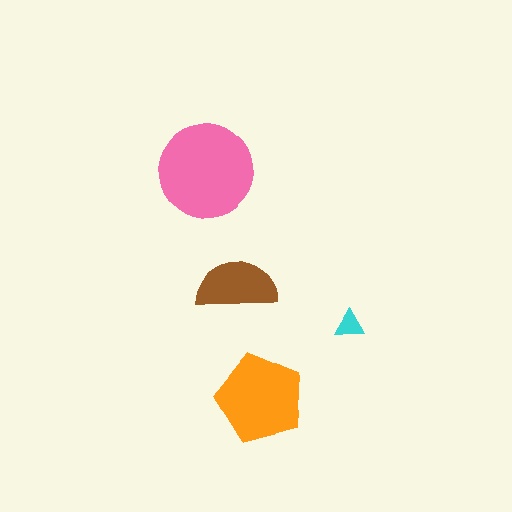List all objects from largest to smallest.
The pink circle, the orange pentagon, the brown semicircle, the cyan triangle.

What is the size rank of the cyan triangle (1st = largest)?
4th.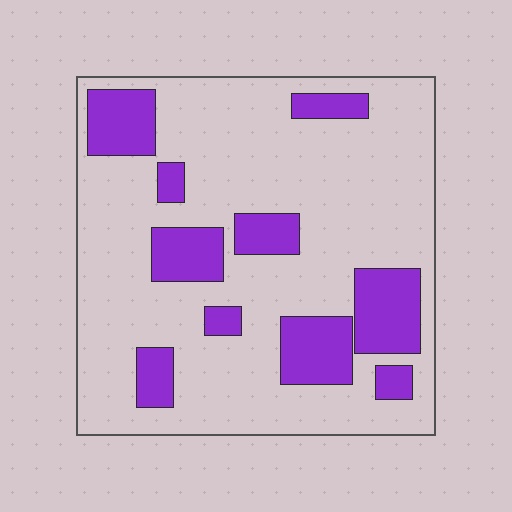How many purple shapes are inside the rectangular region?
10.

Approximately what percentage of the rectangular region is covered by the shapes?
Approximately 25%.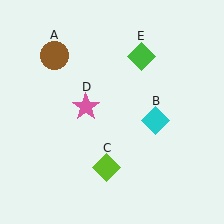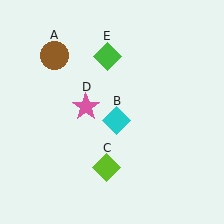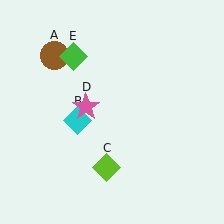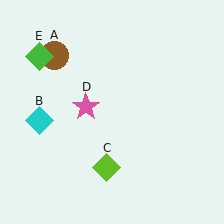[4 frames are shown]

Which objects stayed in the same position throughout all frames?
Brown circle (object A) and lime diamond (object C) and pink star (object D) remained stationary.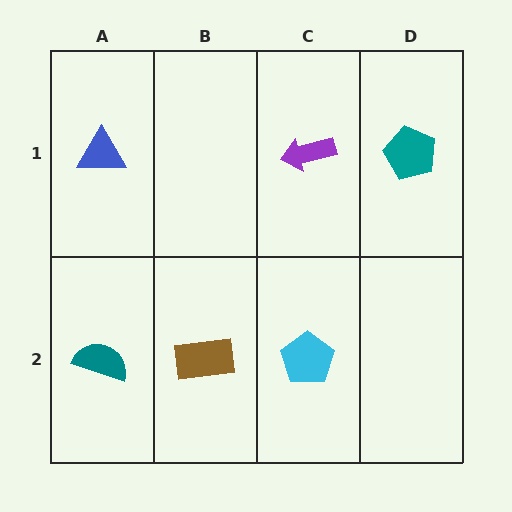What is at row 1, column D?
A teal pentagon.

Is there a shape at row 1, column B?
No, that cell is empty.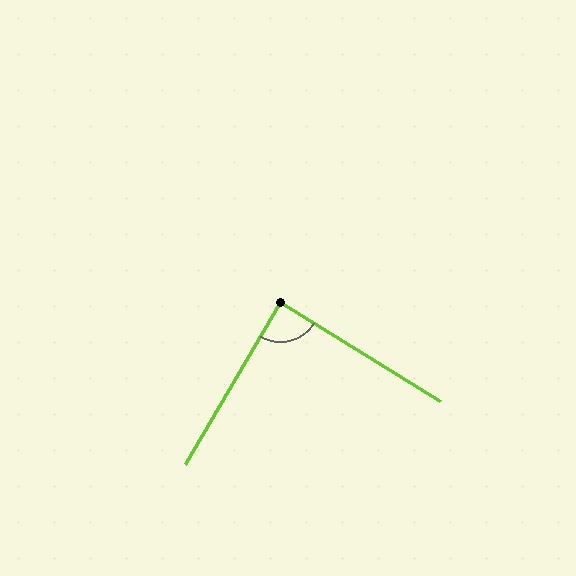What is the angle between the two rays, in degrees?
Approximately 89 degrees.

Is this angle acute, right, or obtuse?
It is approximately a right angle.